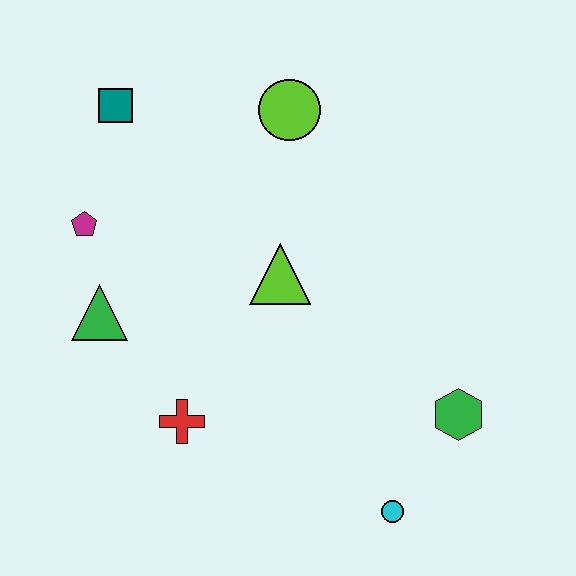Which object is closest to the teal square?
The magenta pentagon is closest to the teal square.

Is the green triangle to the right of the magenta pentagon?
Yes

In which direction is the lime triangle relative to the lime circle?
The lime triangle is below the lime circle.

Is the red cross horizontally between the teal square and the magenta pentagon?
No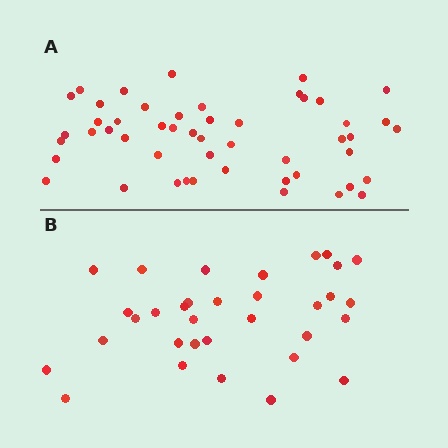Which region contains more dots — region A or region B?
Region A (the top region) has more dots.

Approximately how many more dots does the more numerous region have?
Region A has approximately 15 more dots than region B.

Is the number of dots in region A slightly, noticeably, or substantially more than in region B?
Region A has substantially more. The ratio is roughly 1.5 to 1.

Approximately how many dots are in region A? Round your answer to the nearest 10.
About 50 dots.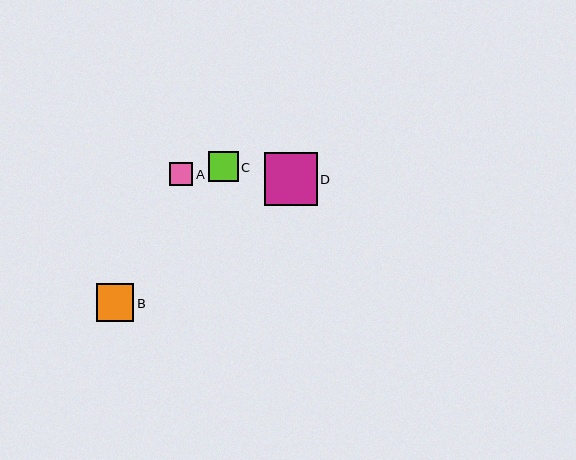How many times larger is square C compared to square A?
Square C is approximately 1.3 times the size of square A.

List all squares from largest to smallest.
From largest to smallest: D, B, C, A.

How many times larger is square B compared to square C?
Square B is approximately 1.2 times the size of square C.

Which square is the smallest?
Square A is the smallest with a size of approximately 23 pixels.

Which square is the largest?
Square D is the largest with a size of approximately 53 pixels.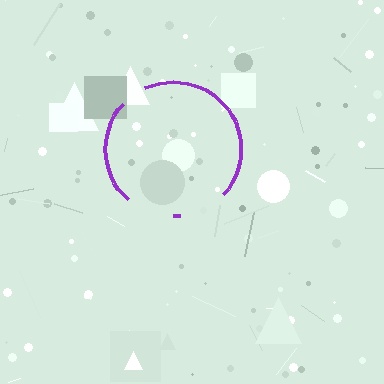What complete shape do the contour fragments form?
The contour fragments form a circle.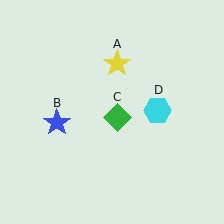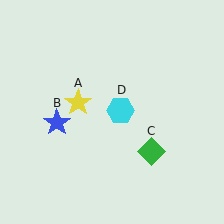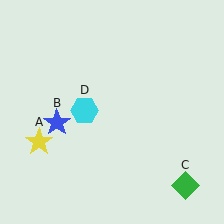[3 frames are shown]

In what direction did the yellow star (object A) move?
The yellow star (object A) moved down and to the left.